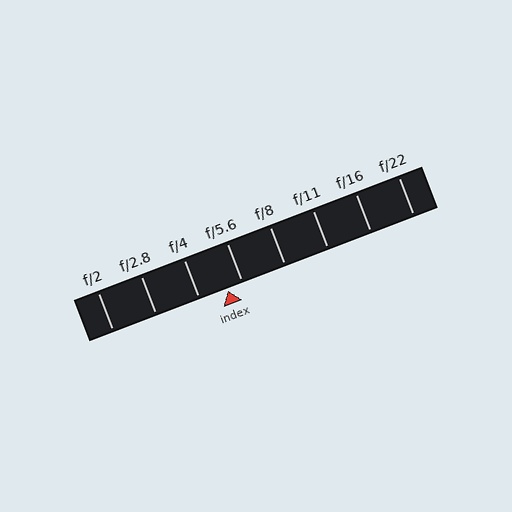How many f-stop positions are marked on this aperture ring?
There are 8 f-stop positions marked.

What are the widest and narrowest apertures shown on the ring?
The widest aperture shown is f/2 and the narrowest is f/22.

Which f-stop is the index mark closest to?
The index mark is closest to f/5.6.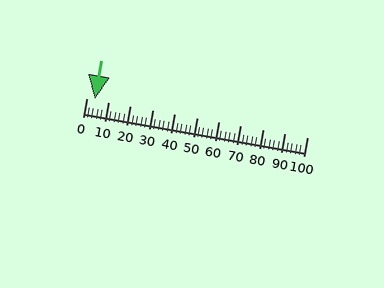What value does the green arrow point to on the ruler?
The green arrow points to approximately 4.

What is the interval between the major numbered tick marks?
The major tick marks are spaced 10 units apart.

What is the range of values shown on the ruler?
The ruler shows values from 0 to 100.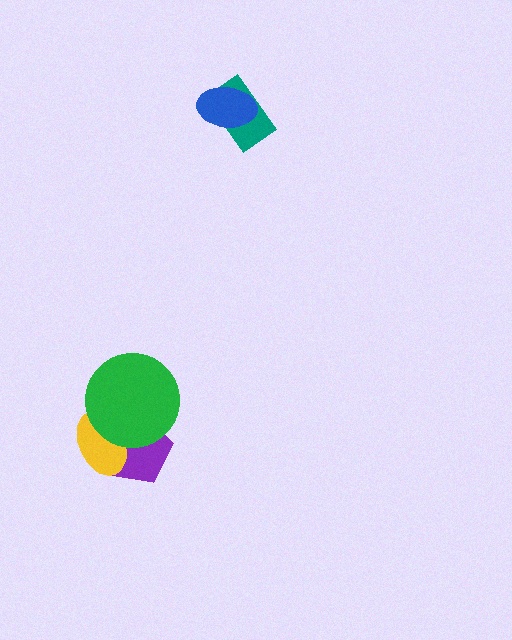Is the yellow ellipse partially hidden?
Yes, it is partially covered by another shape.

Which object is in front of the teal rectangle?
The blue ellipse is in front of the teal rectangle.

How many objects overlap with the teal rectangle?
1 object overlaps with the teal rectangle.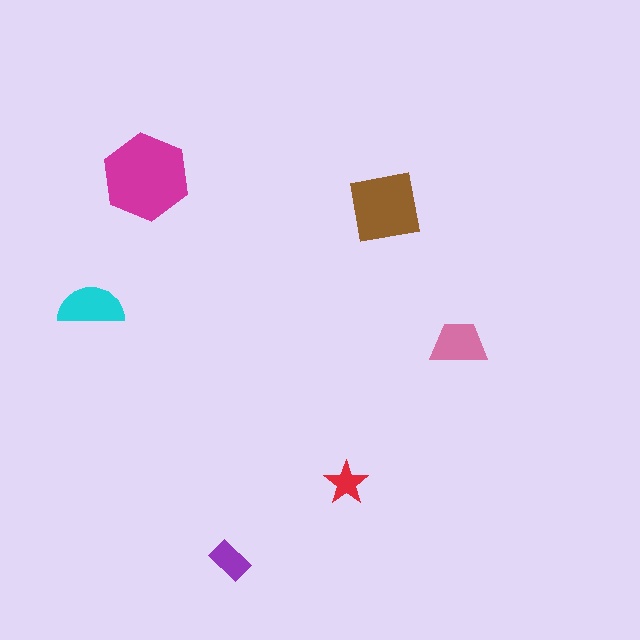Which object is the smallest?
The red star.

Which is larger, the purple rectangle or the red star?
The purple rectangle.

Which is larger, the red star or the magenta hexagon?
The magenta hexagon.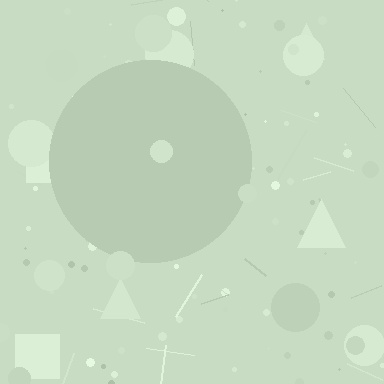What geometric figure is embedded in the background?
A circle is embedded in the background.